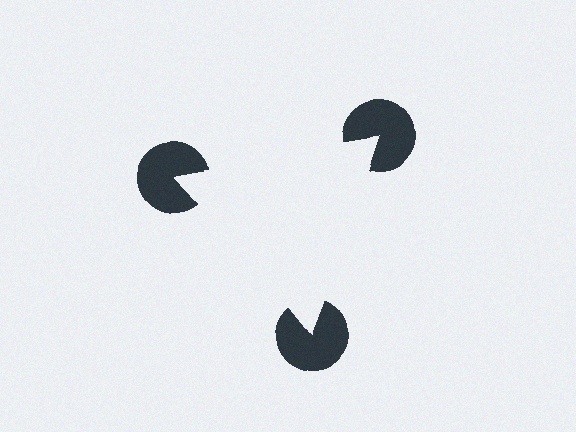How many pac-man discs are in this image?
There are 3 — one at each vertex of the illusory triangle.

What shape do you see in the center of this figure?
An illusory triangle — its edges are inferred from the aligned wedge cuts in the pac-man discs, not physically drawn.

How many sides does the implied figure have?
3 sides.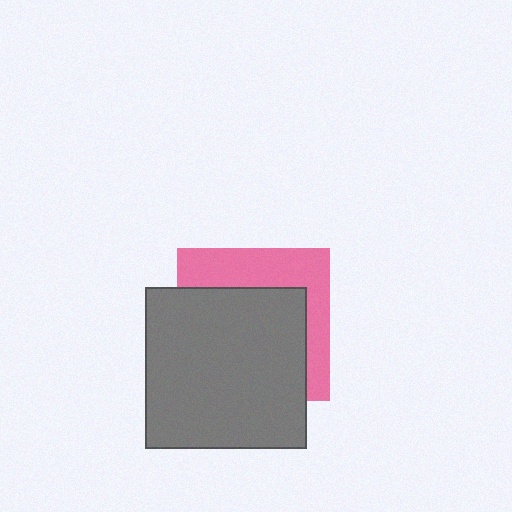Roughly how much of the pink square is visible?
A small part of it is visible (roughly 37%).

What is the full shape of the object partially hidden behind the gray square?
The partially hidden object is a pink square.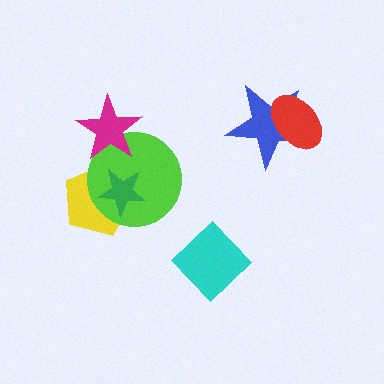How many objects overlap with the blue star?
1 object overlaps with the blue star.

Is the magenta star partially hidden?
No, no other shape covers it.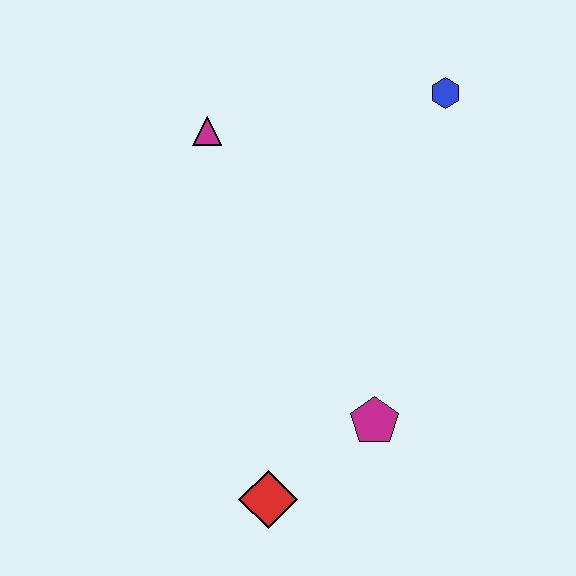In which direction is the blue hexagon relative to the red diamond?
The blue hexagon is above the red diamond.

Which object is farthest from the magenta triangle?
The red diamond is farthest from the magenta triangle.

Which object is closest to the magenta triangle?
The blue hexagon is closest to the magenta triangle.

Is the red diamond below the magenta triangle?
Yes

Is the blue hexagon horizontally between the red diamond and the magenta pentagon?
No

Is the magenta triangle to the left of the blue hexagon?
Yes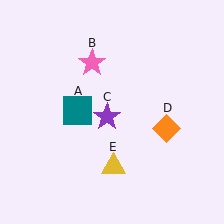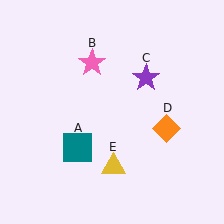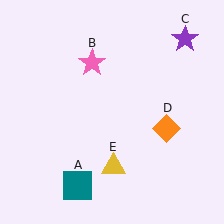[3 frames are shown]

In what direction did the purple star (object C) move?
The purple star (object C) moved up and to the right.